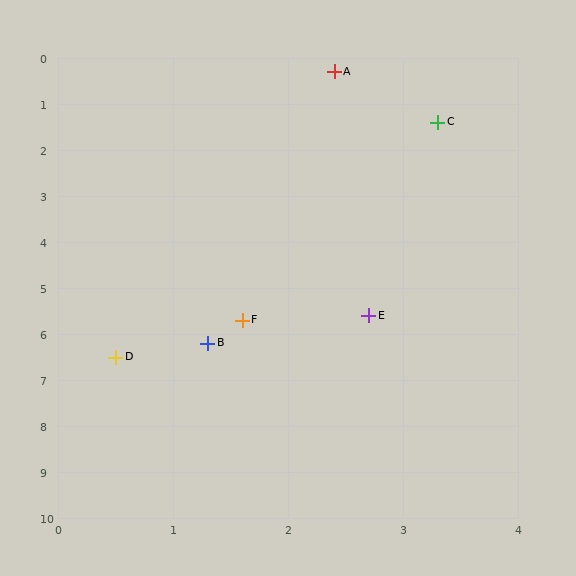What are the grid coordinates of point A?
Point A is at approximately (2.4, 0.3).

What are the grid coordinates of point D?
Point D is at approximately (0.5, 6.5).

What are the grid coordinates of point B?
Point B is at approximately (1.3, 6.2).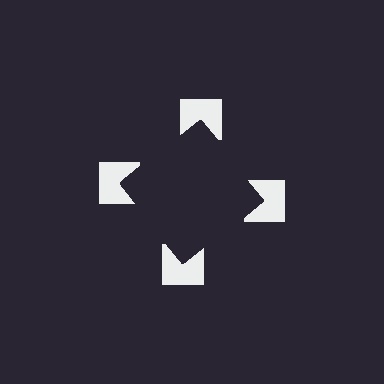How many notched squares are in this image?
There are 4 — one at each vertex of the illusory square.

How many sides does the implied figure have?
4 sides.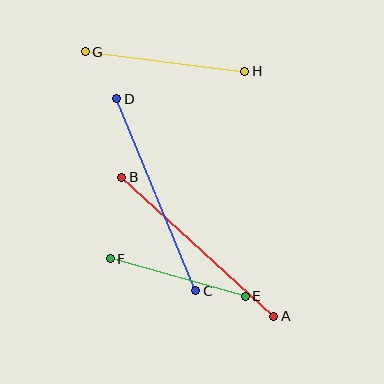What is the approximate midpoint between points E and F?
The midpoint is at approximately (178, 278) pixels.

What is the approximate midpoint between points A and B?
The midpoint is at approximately (198, 247) pixels.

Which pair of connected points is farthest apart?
Points C and D are farthest apart.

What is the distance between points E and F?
The distance is approximately 140 pixels.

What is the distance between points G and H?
The distance is approximately 160 pixels.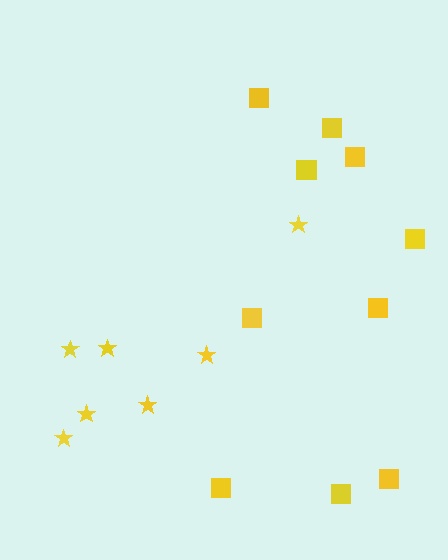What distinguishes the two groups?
There are 2 groups: one group of squares (10) and one group of stars (7).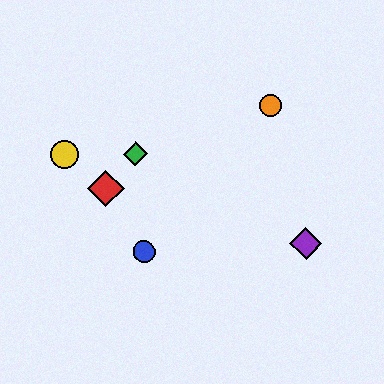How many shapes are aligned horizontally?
2 shapes (the green diamond, the yellow circle) are aligned horizontally.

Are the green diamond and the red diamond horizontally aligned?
No, the green diamond is at y≈154 and the red diamond is at y≈189.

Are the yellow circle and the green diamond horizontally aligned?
Yes, both are at y≈154.